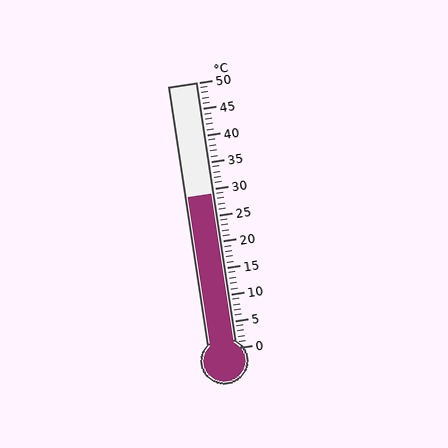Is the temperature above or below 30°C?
The temperature is below 30°C.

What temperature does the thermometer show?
The thermometer shows approximately 29°C.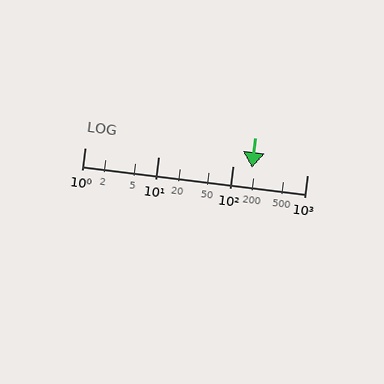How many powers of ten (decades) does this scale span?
The scale spans 3 decades, from 1 to 1000.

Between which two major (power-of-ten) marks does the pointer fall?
The pointer is between 100 and 1000.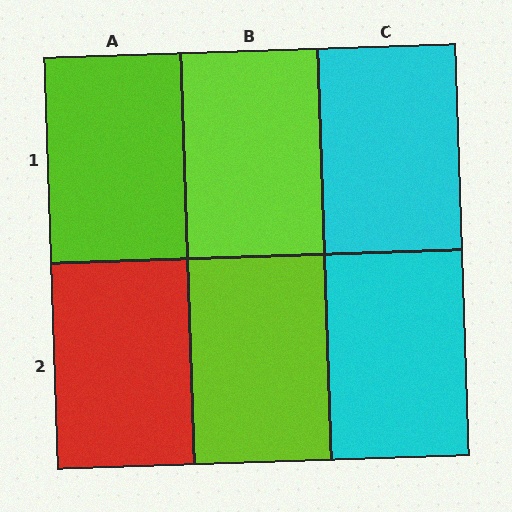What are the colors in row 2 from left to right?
Red, lime, cyan.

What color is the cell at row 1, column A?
Lime.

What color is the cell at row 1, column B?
Lime.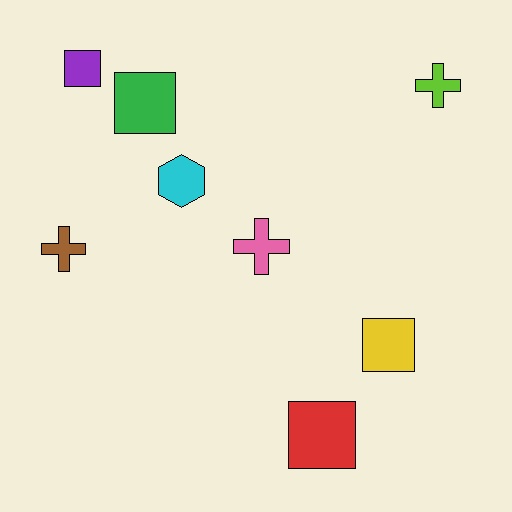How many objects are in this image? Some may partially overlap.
There are 8 objects.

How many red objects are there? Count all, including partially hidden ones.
There is 1 red object.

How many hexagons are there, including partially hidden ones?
There is 1 hexagon.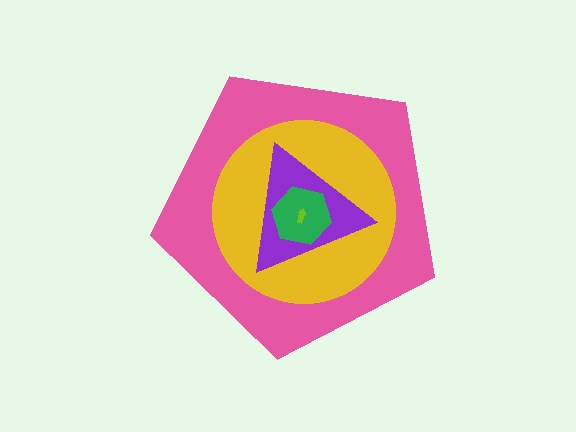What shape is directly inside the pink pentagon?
The yellow circle.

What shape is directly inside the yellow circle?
The purple triangle.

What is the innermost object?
The lime arrow.